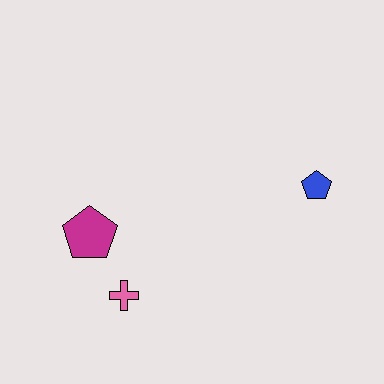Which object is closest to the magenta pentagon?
The pink cross is closest to the magenta pentagon.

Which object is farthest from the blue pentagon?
The magenta pentagon is farthest from the blue pentagon.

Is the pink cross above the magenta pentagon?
No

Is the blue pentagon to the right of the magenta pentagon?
Yes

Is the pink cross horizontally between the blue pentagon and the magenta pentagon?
Yes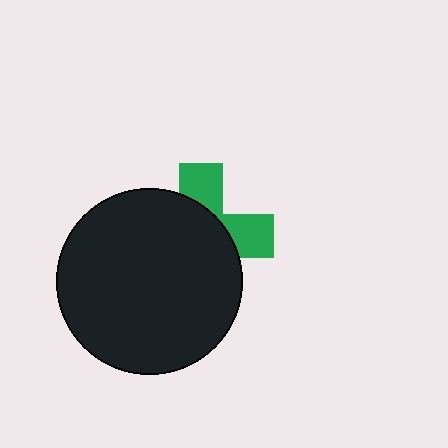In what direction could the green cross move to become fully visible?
The green cross could move toward the upper-right. That would shift it out from behind the black circle entirely.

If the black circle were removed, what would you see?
You would see the complete green cross.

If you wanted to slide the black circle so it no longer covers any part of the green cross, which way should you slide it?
Slide it toward the lower-left — that is the most direct way to separate the two shapes.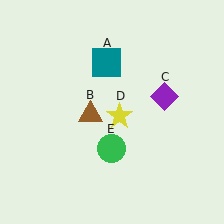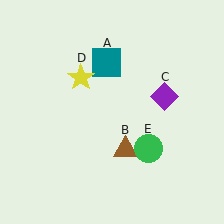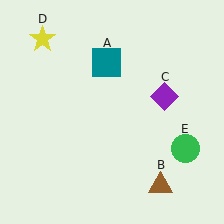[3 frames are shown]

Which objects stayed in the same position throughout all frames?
Teal square (object A) and purple diamond (object C) remained stationary.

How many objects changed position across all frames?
3 objects changed position: brown triangle (object B), yellow star (object D), green circle (object E).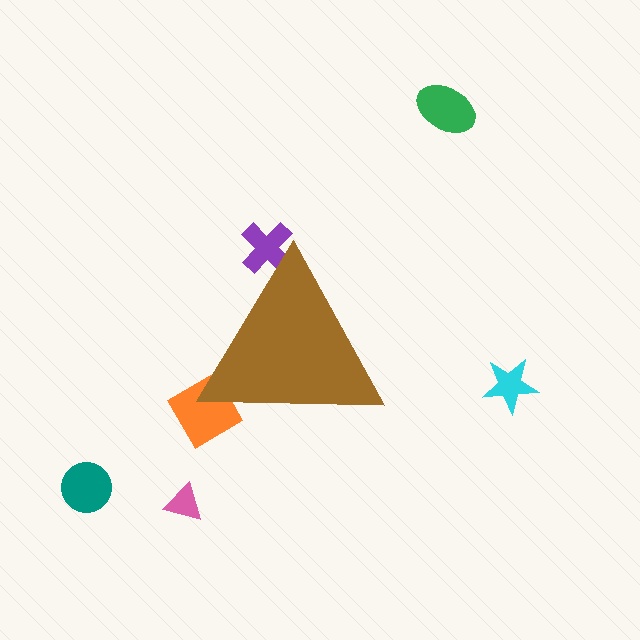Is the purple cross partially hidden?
Yes, the purple cross is partially hidden behind the brown triangle.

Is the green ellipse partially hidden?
No, the green ellipse is fully visible.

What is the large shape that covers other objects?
A brown triangle.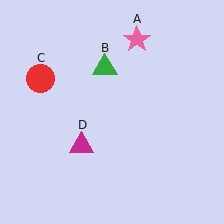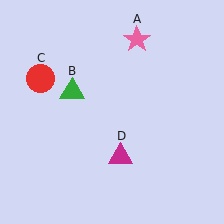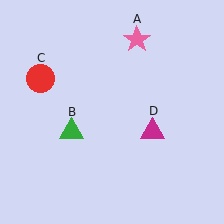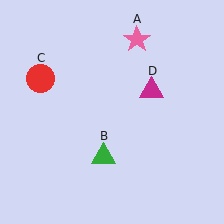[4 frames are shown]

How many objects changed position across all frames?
2 objects changed position: green triangle (object B), magenta triangle (object D).